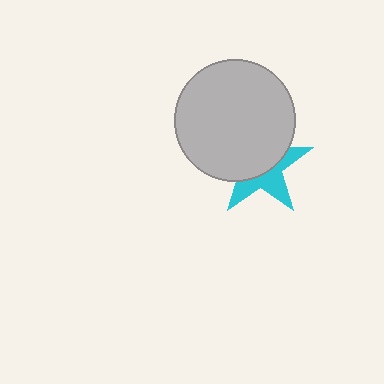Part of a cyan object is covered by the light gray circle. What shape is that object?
It is a star.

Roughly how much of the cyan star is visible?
A small part of it is visible (roughly 42%).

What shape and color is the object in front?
The object in front is a light gray circle.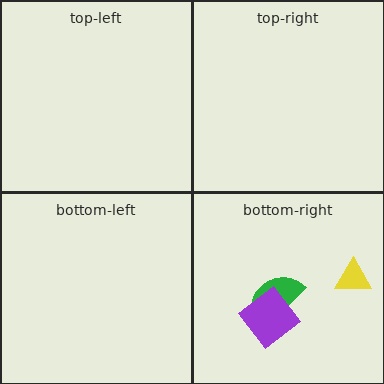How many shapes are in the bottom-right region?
3.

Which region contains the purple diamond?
The bottom-right region.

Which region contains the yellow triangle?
The bottom-right region.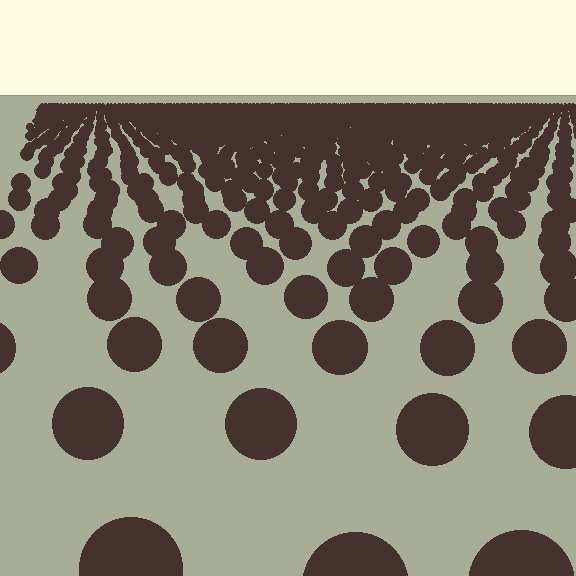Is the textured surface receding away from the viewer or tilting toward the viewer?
The surface is receding away from the viewer. Texture elements get smaller and denser toward the top.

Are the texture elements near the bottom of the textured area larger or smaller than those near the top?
Larger. Near the bottom, elements are closer to the viewer and appear at a bigger on-screen size.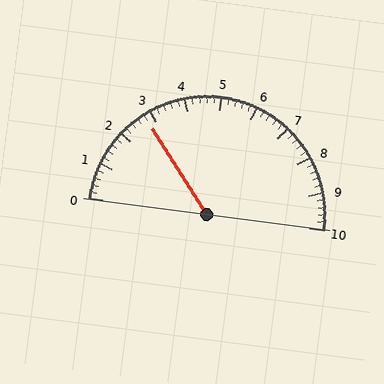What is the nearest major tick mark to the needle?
The nearest major tick mark is 3.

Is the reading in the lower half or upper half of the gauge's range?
The reading is in the lower half of the range (0 to 10).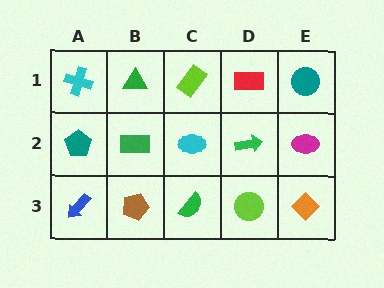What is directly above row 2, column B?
A green triangle.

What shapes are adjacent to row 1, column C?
A cyan ellipse (row 2, column C), a green triangle (row 1, column B), a red rectangle (row 1, column D).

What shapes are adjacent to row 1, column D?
A green arrow (row 2, column D), a lime rectangle (row 1, column C), a teal circle (row 1, column E).